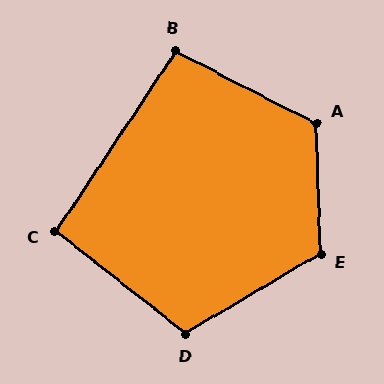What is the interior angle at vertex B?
Approximately 97 degrees (obtuse).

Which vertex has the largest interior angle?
E, at approximately 119 degrees.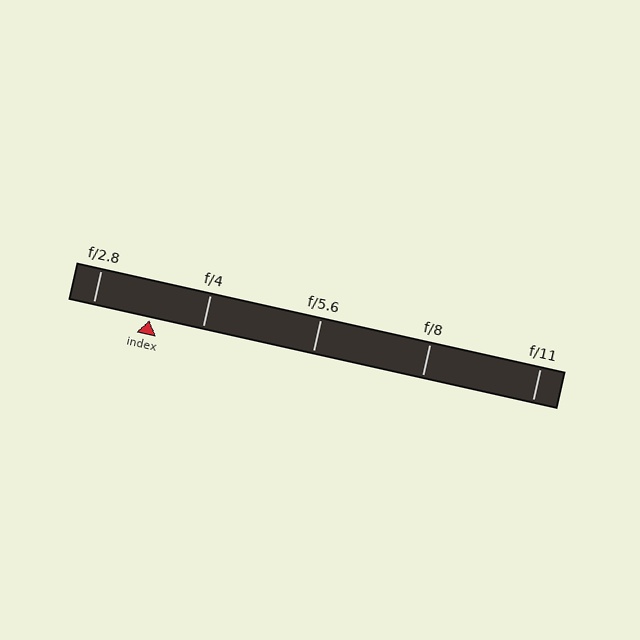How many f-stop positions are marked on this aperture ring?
There are 5 f-stop positions marked.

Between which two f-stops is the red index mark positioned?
The index mark is between f/2.8 and f/4.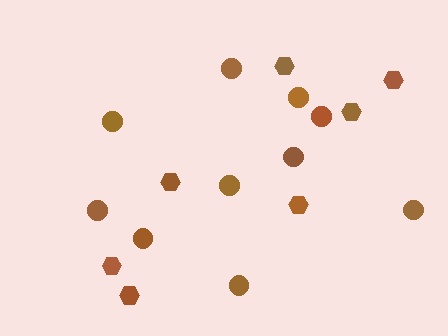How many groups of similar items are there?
There are 2 groups: one group of hexagons (7) and one group of circles (10).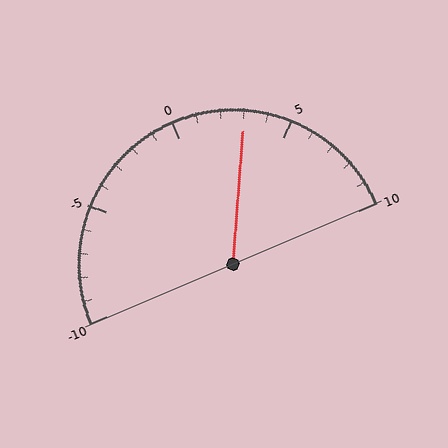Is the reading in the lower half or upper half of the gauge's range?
The reading is in the upper half of the range (-10 to 10).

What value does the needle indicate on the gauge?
The needle indicates approximately 3.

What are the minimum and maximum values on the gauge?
The gauge ranges from -10 to 10.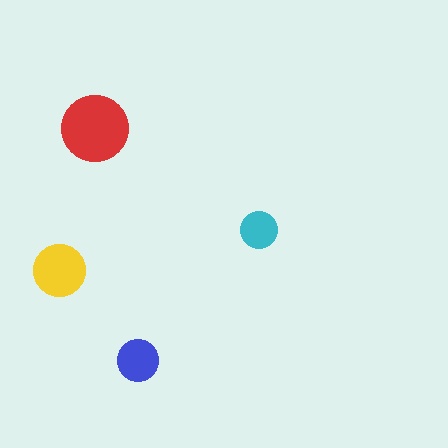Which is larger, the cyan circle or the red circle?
The red one.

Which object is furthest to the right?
The cyan circle is rightmost.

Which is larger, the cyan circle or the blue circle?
The blue one.